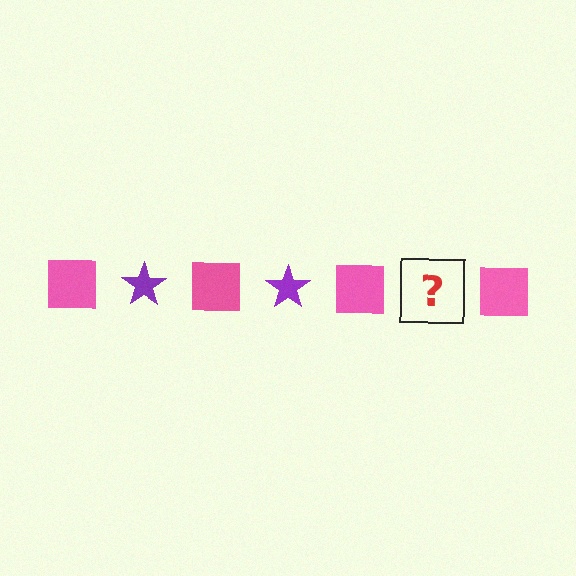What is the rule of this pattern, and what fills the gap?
The rule is that the pattern alternates between pink square and purple star. The gap should be filled with a purple star.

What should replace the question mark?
The question mark should be replaced with a purple star.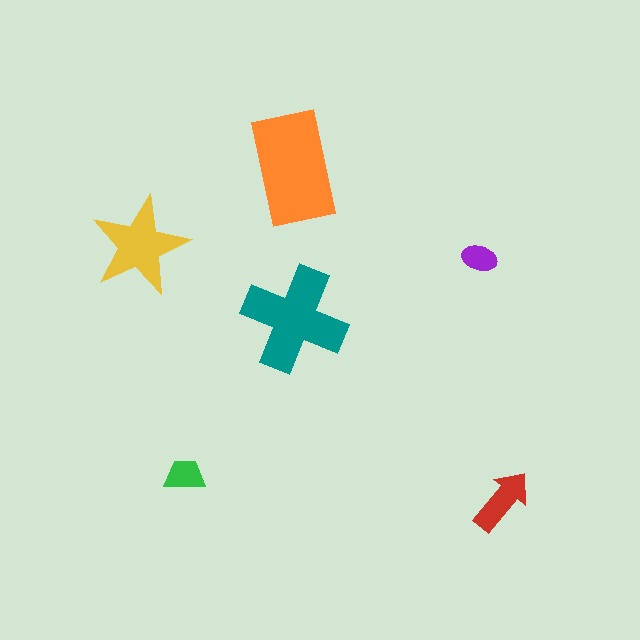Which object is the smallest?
The purple ellipse.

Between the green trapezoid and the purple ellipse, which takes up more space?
The green trapezoid.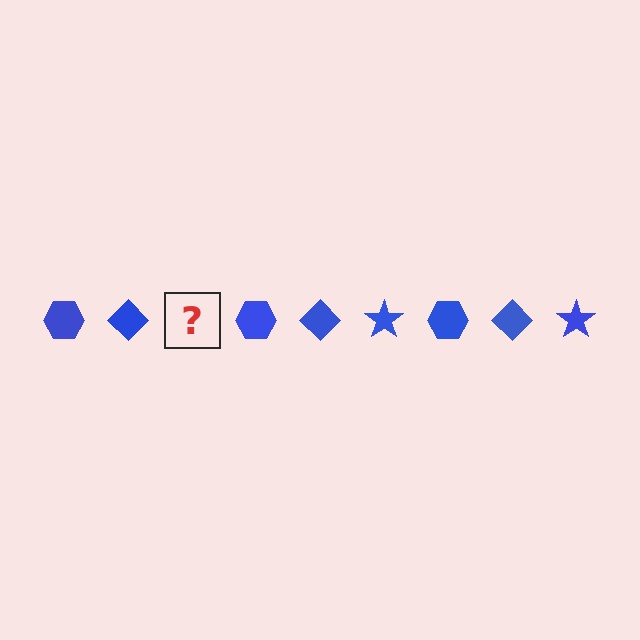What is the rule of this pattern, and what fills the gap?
The rule is that the pattern cycles through hexagon, diamond, star shapes in blue. The gap should be filled with a blue star.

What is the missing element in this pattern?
The missing element is a blue star.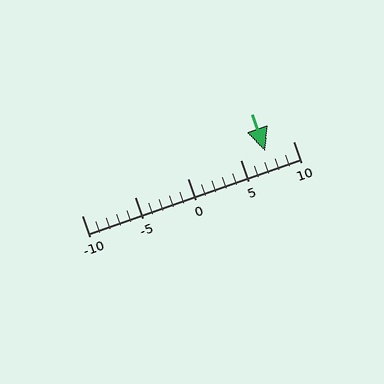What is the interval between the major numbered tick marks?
The major tick marks are spaced 5 units apart.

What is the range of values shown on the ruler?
The ruler shows values from -10 to 10.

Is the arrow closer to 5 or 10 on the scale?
The arrow is closer to 5.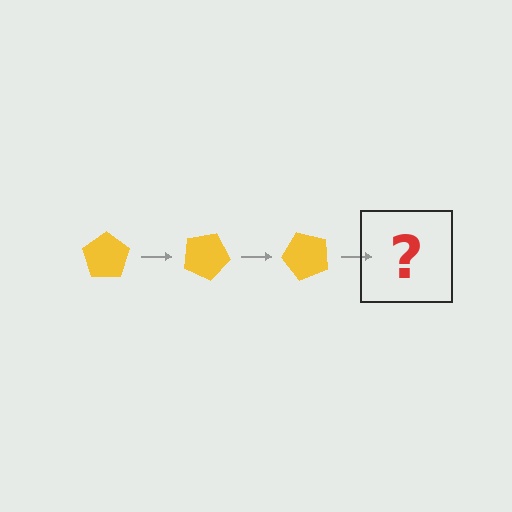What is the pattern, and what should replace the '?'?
The pattern is that the pentagon rotates 25 degrees each step. The '?' should be a yellow pentagon rotated 75 degrees.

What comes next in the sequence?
The next element should be a yellow pentagon rotated 75 degrees.